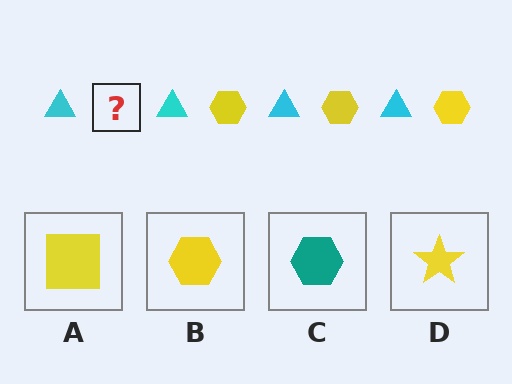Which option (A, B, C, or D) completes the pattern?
B.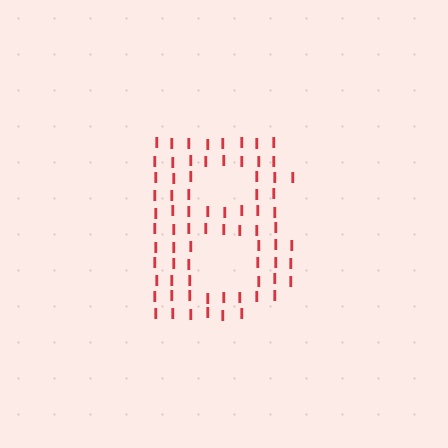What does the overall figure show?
The overall figure shows the letter B.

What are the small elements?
The small elements are letter I's.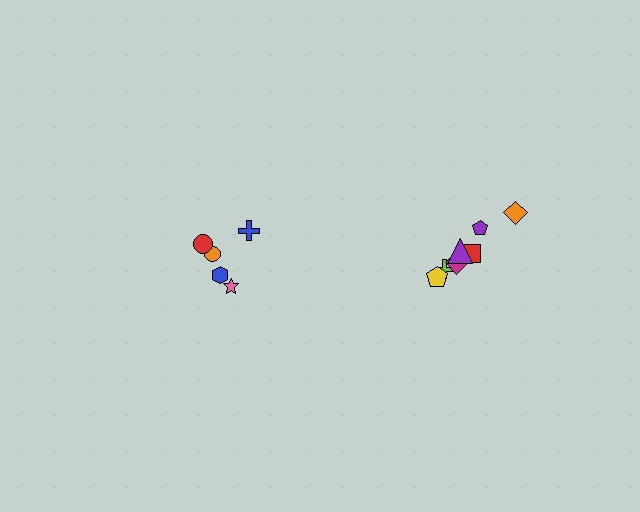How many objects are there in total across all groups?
There are 12 objects.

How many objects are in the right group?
There are 7 objects.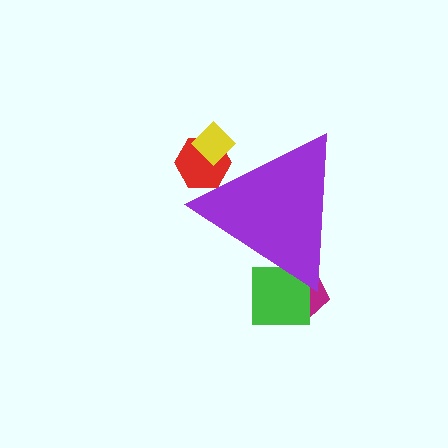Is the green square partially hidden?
Yes, the green square is partially hidden behind the purple triangle.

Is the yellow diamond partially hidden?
Yes, the yellow diamond is partially hidden behind the purple triangle.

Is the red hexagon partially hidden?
Yes, the red hexagon is partially hidden behind the purple triangle.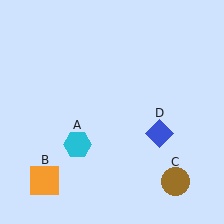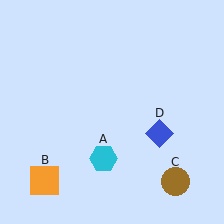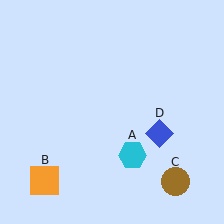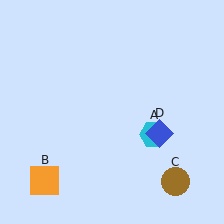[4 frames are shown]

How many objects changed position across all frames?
1 object changed position: cyan hexagon (object A).